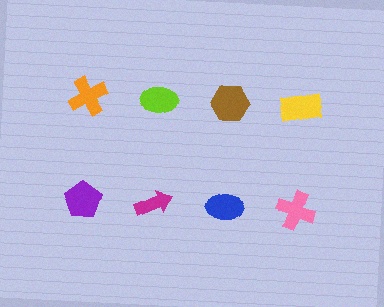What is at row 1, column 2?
A lime ellipse.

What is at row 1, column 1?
An orange cross.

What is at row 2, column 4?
A pink cross.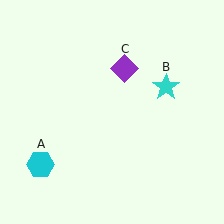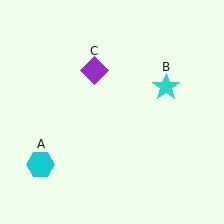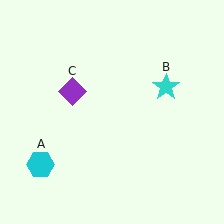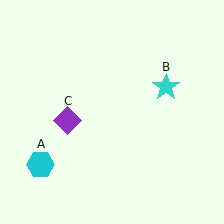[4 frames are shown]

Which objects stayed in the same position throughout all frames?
Cyan hexagon (object A) and cyan star (object B) remained stationary.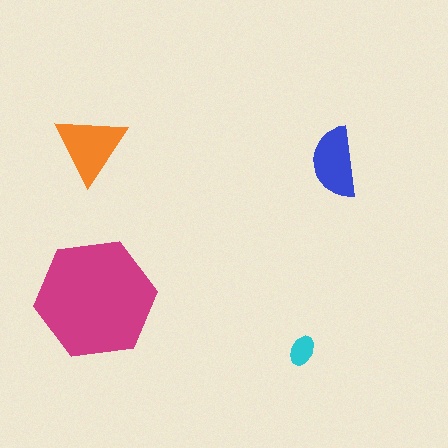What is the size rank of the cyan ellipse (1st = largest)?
4th.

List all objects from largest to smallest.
The magenta hexagon, the orange triangle, the blue semicircle, the cyan ellipse.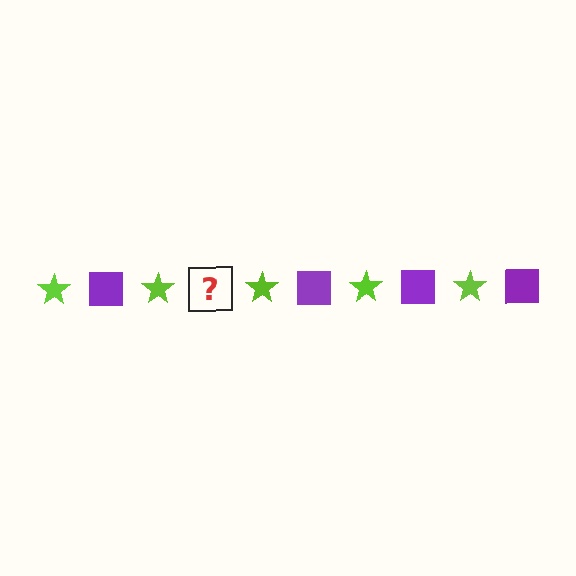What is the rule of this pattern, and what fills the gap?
The rule is that the pattern alternates between lime star and purple square. The gap should be filled with a purple square.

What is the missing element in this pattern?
The missing element is a purple square.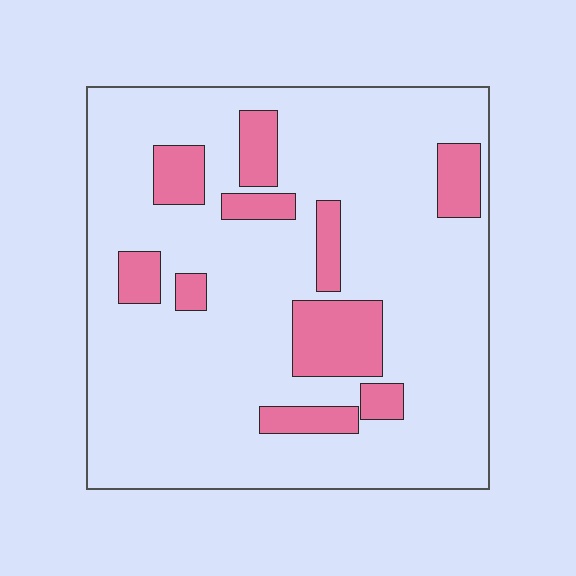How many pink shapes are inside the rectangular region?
10.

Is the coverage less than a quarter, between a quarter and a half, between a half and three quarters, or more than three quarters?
Less than a quarter.